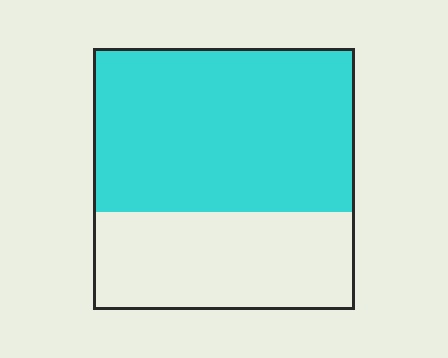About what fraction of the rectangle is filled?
About five eighths (5/8).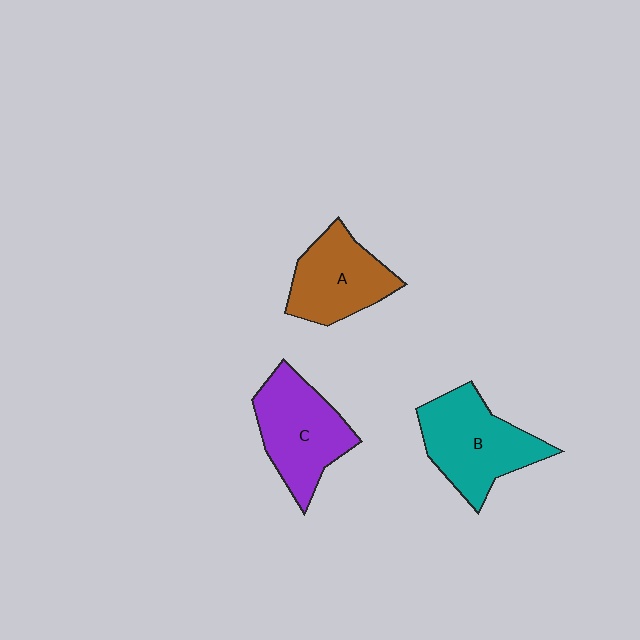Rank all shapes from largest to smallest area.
From largest to smallest: B (teal), C (purple), A (brown).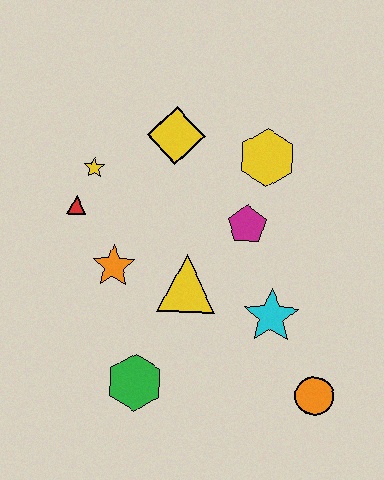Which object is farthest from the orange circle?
The yellow star is farthest from the orange circle.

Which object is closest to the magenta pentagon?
The yellow hexagon is closest to the magenta pentagon.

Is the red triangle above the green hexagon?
Yes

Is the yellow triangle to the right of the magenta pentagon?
No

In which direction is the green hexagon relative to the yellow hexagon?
The green hexagon is below the yellow hexagon.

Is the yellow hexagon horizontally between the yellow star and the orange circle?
Yes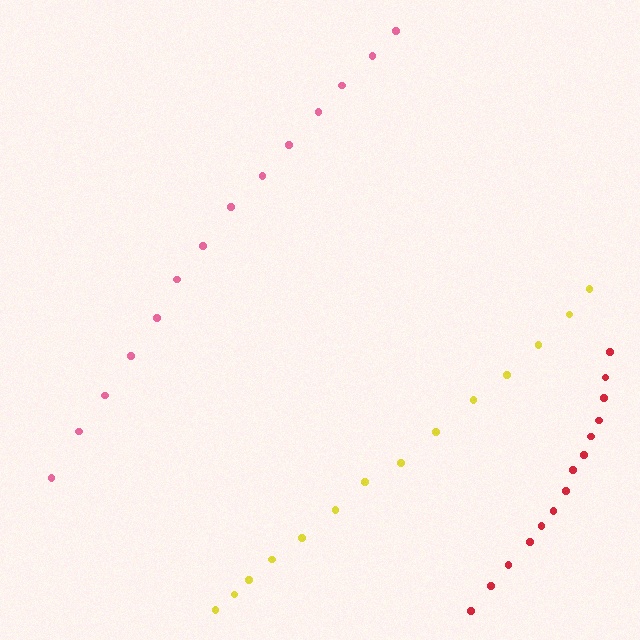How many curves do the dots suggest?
There are 3 distinct paths.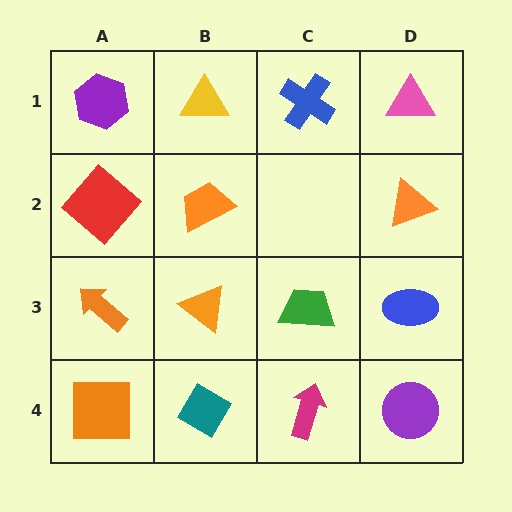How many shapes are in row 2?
3 shapes.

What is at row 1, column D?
A pink triangle.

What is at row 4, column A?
An orange square.